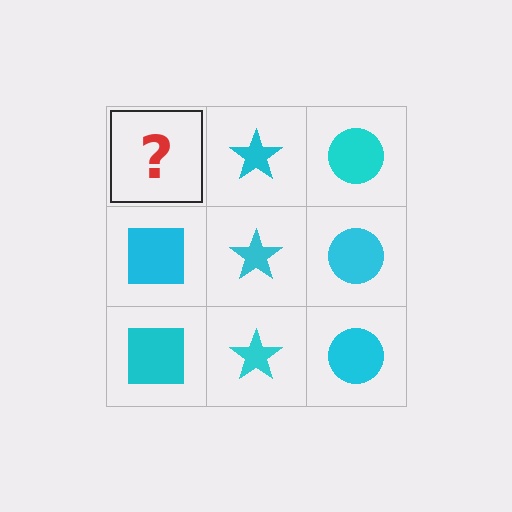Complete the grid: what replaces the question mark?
The question mark should be replaced with a cyan square.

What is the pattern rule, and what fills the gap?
The rule is that each column has a consistent shape. The gap should be filled with a cyan square.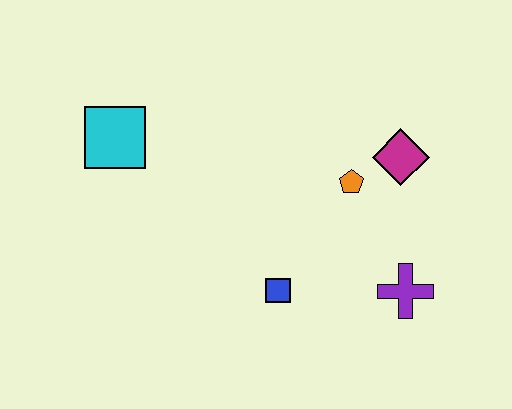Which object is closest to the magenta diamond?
The orange pentagon is closest to the magenta diamond.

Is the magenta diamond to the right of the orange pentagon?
Yes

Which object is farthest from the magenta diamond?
The cyan square is farthest from the magenta diamond.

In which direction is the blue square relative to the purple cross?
The blue square is to the left of the purple cross.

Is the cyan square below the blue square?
No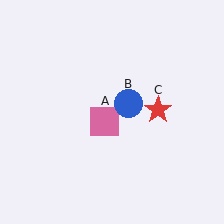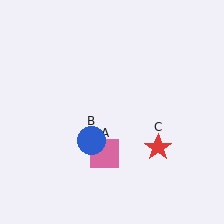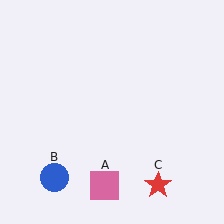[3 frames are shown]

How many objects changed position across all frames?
3 objects changed position: pink square (object A), blue circle (object B), red star (object C).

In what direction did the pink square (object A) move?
The pink square (object A) moved down.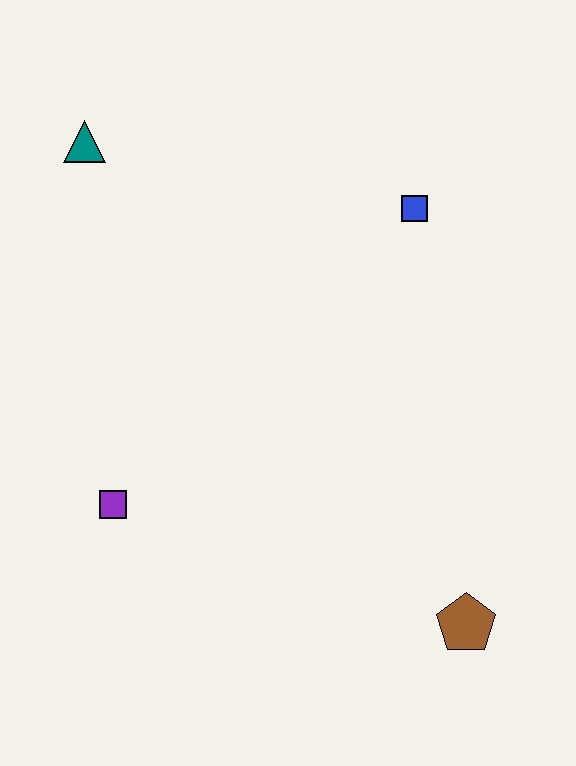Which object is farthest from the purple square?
The blue square is farthest from the purple square.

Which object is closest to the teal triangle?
The blue square is closest to the teal triangle.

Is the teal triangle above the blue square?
Yes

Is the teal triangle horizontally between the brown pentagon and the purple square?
No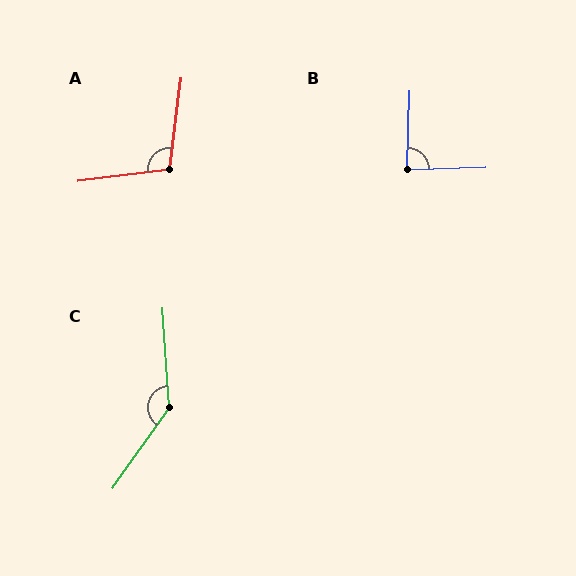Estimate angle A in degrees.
Approximately 104 degrees.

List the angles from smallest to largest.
B (86°), A (104°), C (141°).